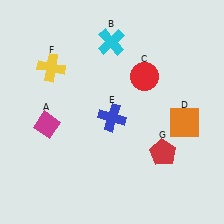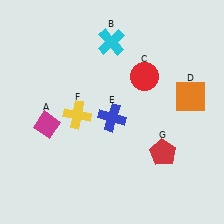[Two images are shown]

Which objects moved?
The objects that moved are: the orange square (D), the yellow cross (F).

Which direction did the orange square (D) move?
The orange square (D) moved up.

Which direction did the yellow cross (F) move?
The yellow cross (F) moved down.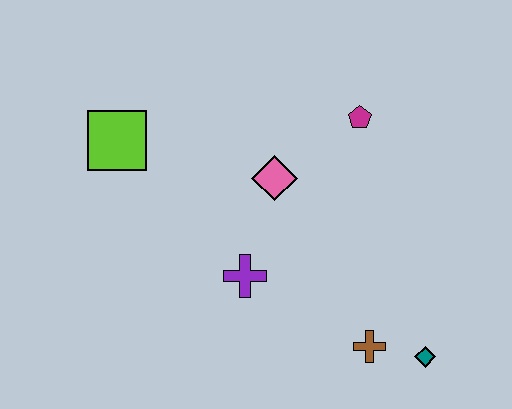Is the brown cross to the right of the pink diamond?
Yes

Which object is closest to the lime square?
The pink diamond is closest to the lime square.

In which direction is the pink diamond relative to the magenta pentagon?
The pink diamond is to the left of the magenta pentagon.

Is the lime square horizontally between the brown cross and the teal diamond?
No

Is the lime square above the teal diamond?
Yes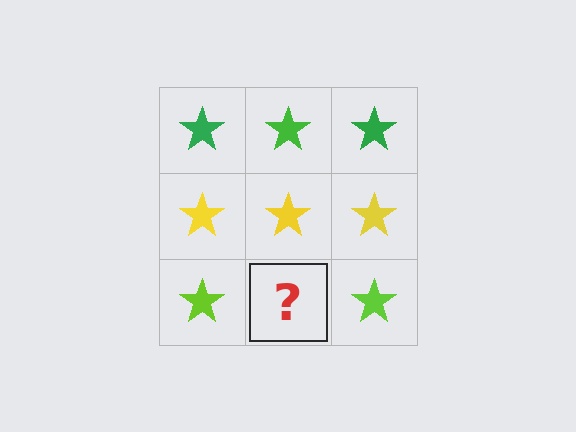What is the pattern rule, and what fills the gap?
The rule is that each row has a consistent color. The gap should be filled with a lime star.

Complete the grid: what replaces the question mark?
The question mark should be replaced with a lime star.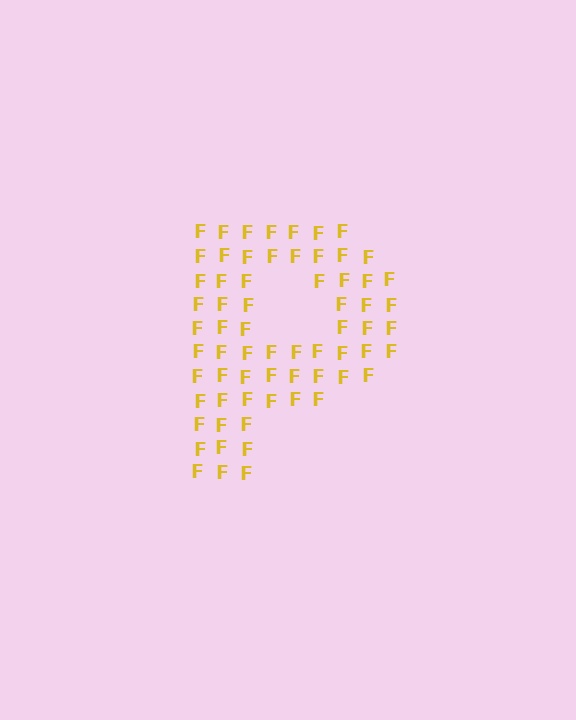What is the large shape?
The large shape is the letter P.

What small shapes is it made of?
It is made of small letter F's.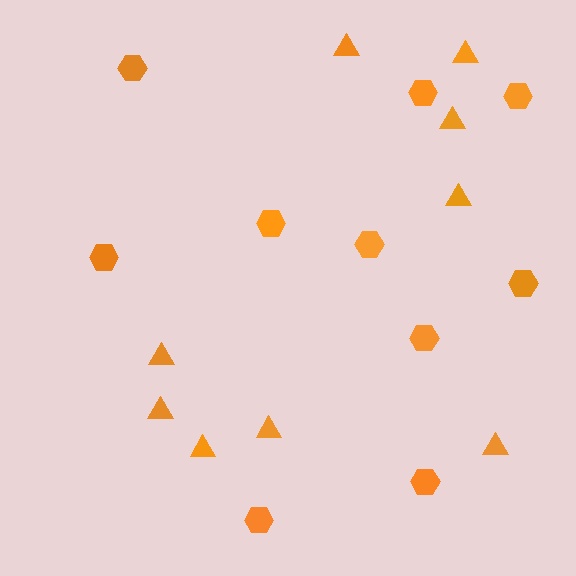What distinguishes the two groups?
There are 2 groups: one group of hexagons (10) and one group of triangles (9).